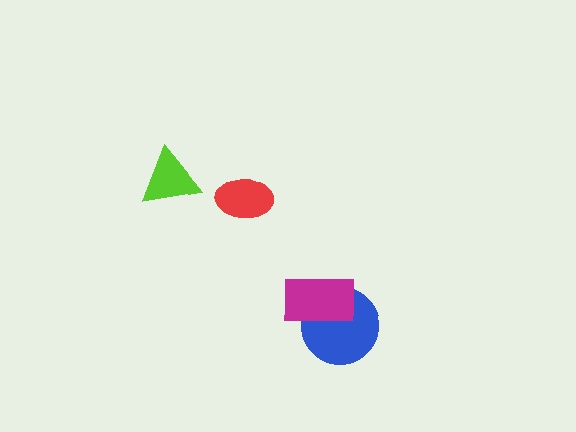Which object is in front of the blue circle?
The magenta rectangle is in front of the blue circle.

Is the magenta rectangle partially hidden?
No, no other shape covers it.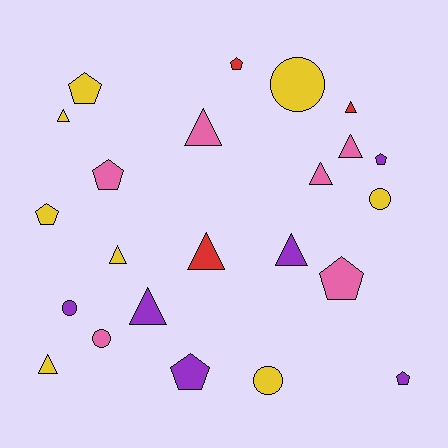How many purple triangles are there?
There are 2 purple triangles.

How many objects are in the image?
There are 23 objects.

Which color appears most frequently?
Yellow, with 8 objects.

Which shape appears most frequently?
Triangle, with 10 objects.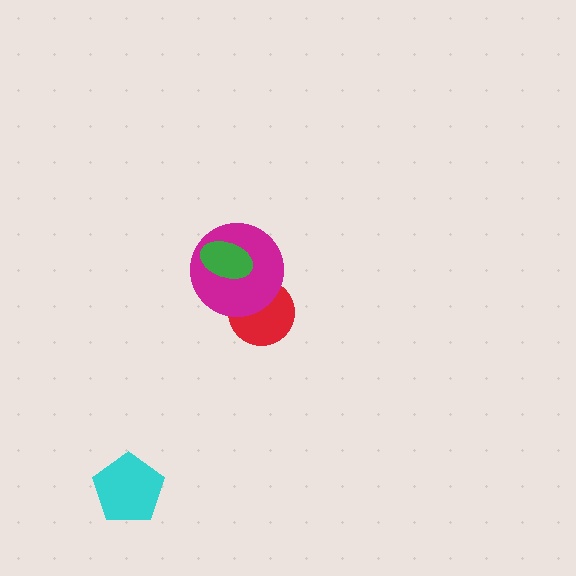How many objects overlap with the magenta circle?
2 objects overlap with the magenta circle.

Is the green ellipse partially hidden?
No, no other shape covers it.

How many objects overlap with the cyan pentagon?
0 objects overlap with the cyan pentagon.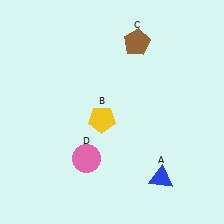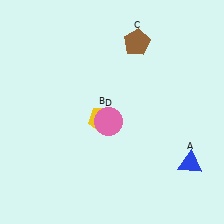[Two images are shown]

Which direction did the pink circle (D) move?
The pink circle (D) moved up.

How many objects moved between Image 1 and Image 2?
2 objects moved between the two images.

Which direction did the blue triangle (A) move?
The blue triangle (A) moved right.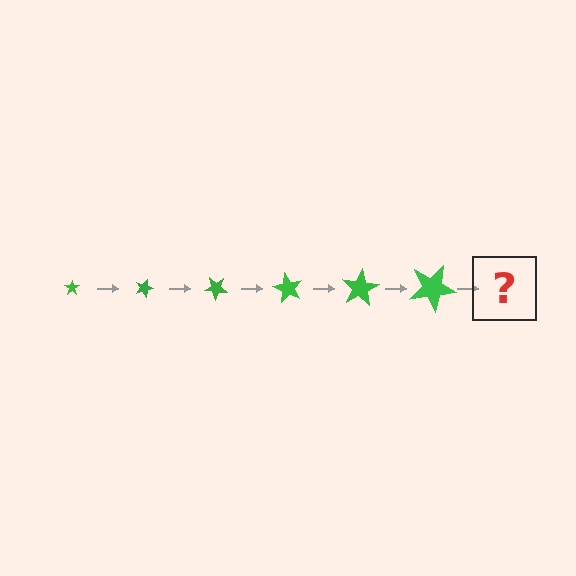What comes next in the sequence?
The next element should be a star, larger than the previous one and rotated 120 degrees from the start.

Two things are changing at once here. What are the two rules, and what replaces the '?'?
The two rules are that the star grows larger each step and it rotates 20 degrees each step. The '?' should be a star, larger than the previous one and rotated 120 degrees from the start.